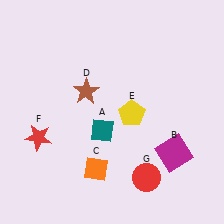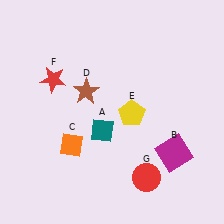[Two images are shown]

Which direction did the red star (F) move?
The red star (F) moved up.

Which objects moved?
The objects that moved are: the orange diamond (C), the red star (F).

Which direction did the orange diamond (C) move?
The orange diamond (C) moved left.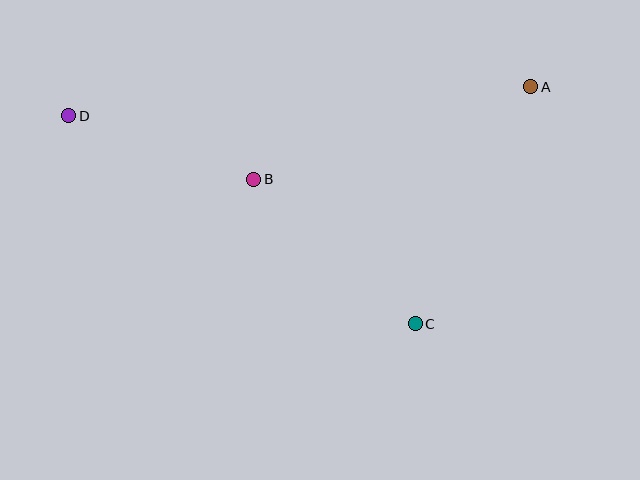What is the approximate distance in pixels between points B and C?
The distance between B and C is approximately 217 pixels.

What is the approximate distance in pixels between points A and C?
The distance between A and C is approximately 264 pixels.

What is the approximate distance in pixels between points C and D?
The distance between C and D is approximately 404 pixels.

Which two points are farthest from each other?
Points A and D are farthest from each other.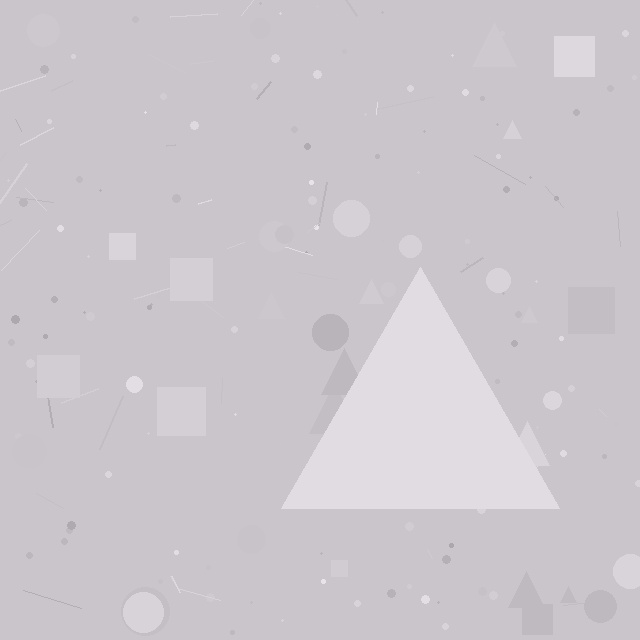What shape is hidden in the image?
A triangle is hidden in the image.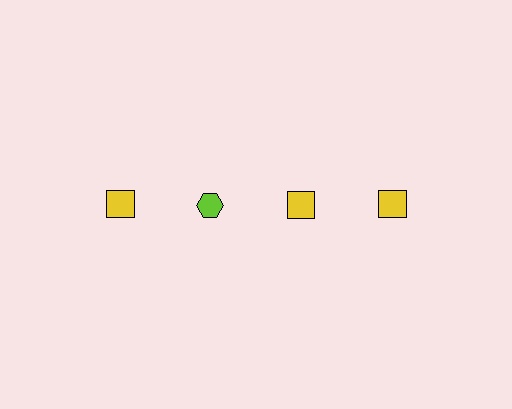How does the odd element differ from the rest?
It differs in both color (lime instead of yellow) and shape (hexagon instead of square).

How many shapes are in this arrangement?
There are 4 shapes arranged in a grid pattern.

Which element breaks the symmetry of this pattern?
The lime hexagon in the top row, second from left column breaks the symmetry. All other shapes are yellow squares.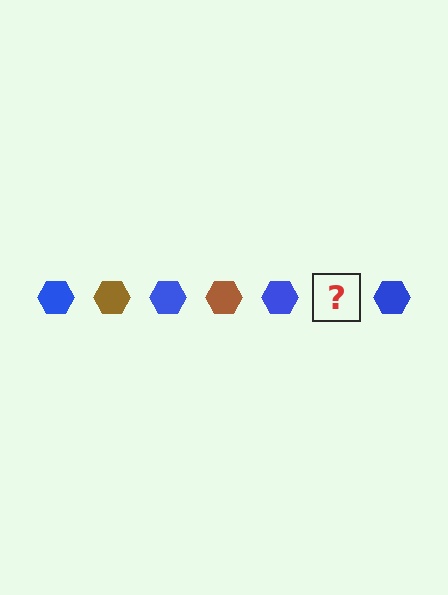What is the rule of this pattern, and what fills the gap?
The rule is that the pattern cycles through blue, brown hexagons. The gap should be filled with a brown hexagon.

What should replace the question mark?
The question mark should be replaced with a brown hexagon.